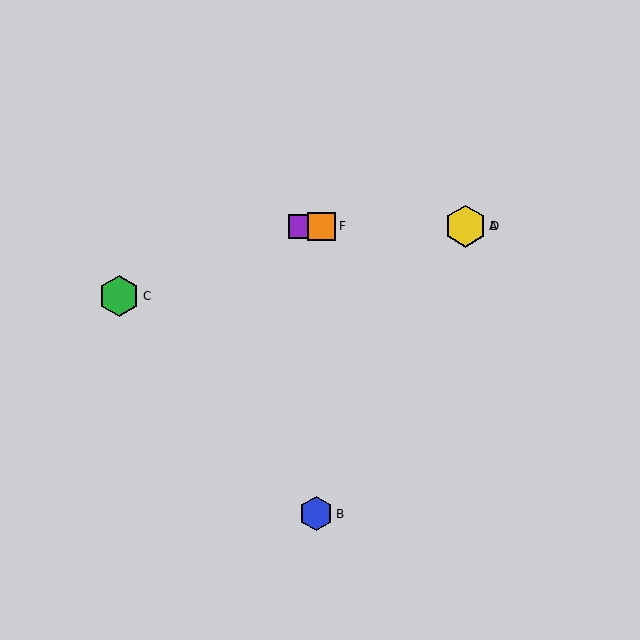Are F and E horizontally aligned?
Yes, both are at y≈226.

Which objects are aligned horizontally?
Objects A, D, E, F are aligned horizontally.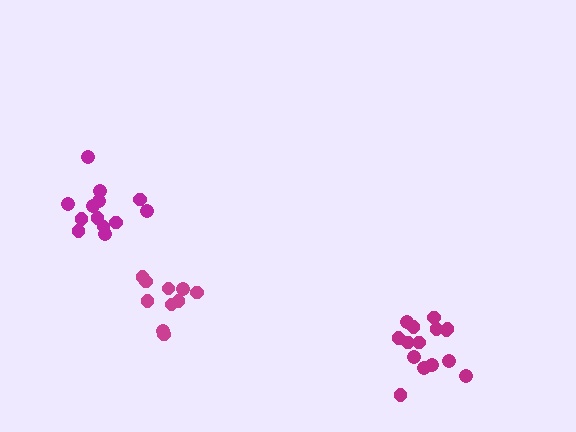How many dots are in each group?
Group 1: 10 dots, Group 2: 15 dots, Group 3: 13 dots (38 total).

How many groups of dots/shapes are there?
There are 3 groups.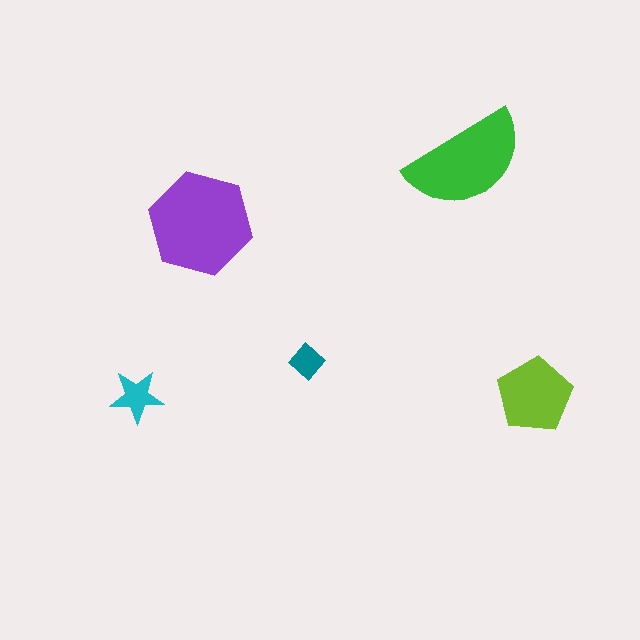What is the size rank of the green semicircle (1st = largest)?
2nd.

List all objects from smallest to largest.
The teal diamond, the cyan star, the lime pentagon, the green semicircle, the purple hexagon.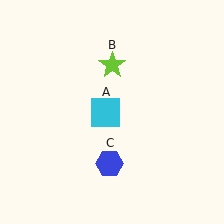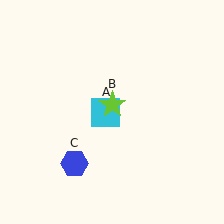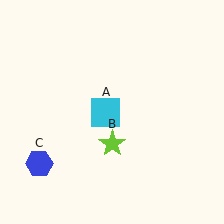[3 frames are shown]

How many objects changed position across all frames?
2 objects changed position: lime star (object B), blue hexagon (object C).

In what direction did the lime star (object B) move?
The lime star (object B) moved down.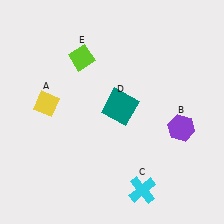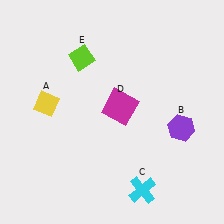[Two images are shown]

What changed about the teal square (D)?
In Image 1, D is teal. In Image 2, it changed to magenta.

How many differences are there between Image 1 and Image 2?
There is 1 difference between the two images.